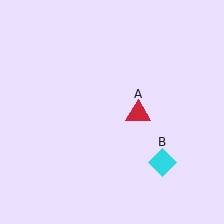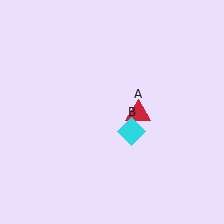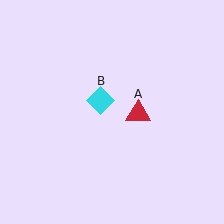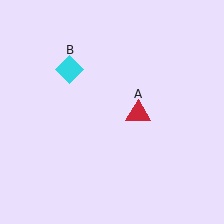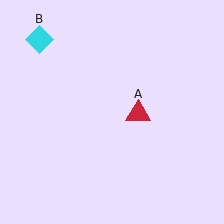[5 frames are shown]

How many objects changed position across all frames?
1 object changed position: cyan diamond (object B).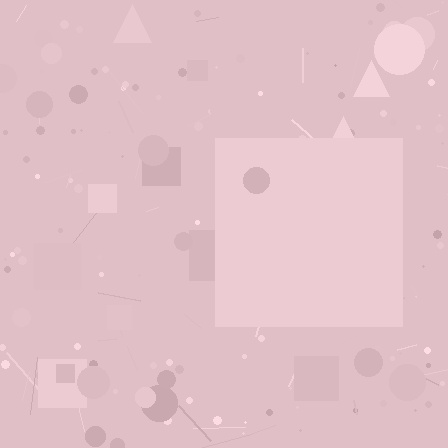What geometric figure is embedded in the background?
A square is embedded in the background.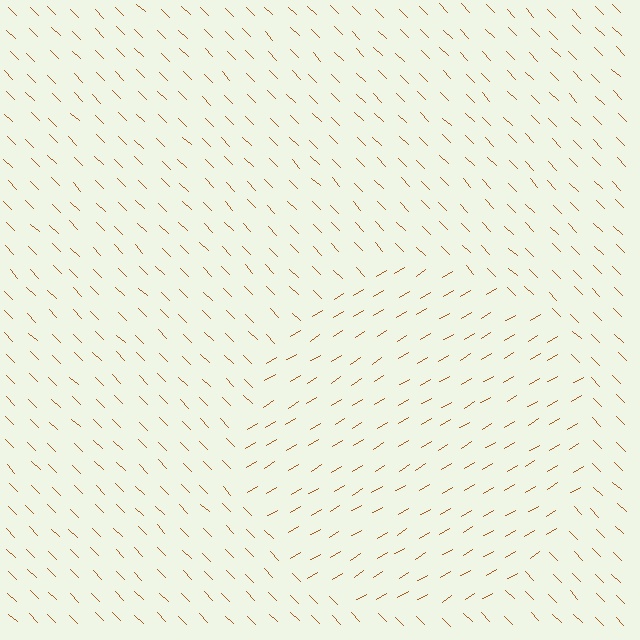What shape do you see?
I see a circle.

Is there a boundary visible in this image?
Yes, there is a texture boundary formed by a change in line orientation.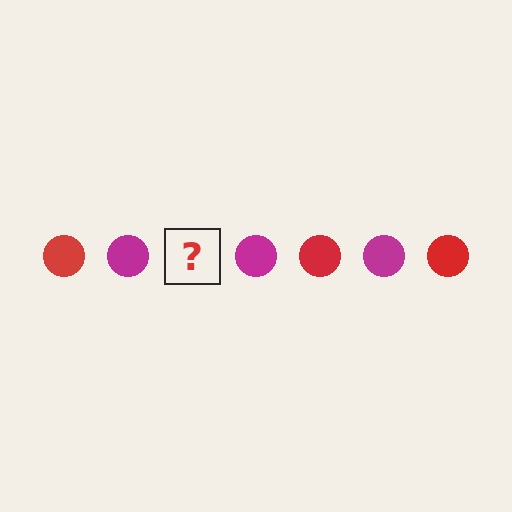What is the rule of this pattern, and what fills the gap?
The rule is that the pattern cycles through red, magenta circles. The gap should be filled with a red circle.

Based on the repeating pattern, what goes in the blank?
The blank should be a red circle.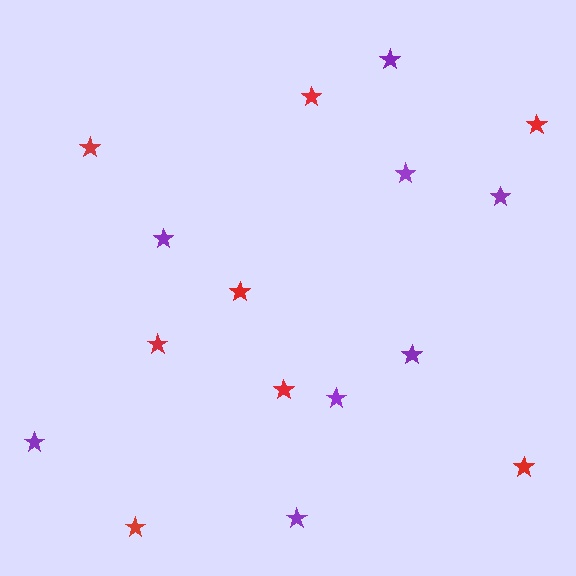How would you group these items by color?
There are 2 groups: one group of red stars (8) and one group of purple stars (8).